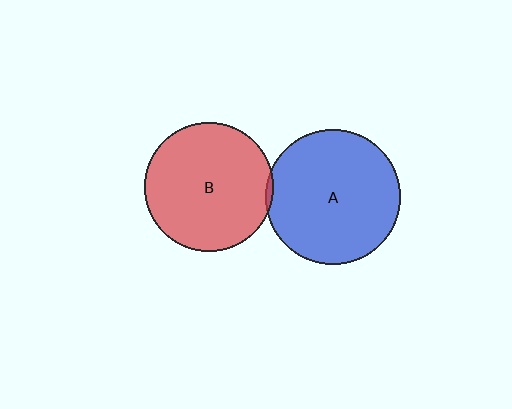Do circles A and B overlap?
Yes.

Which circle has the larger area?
Circle A (blue).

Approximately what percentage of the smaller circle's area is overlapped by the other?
Approximately 5%.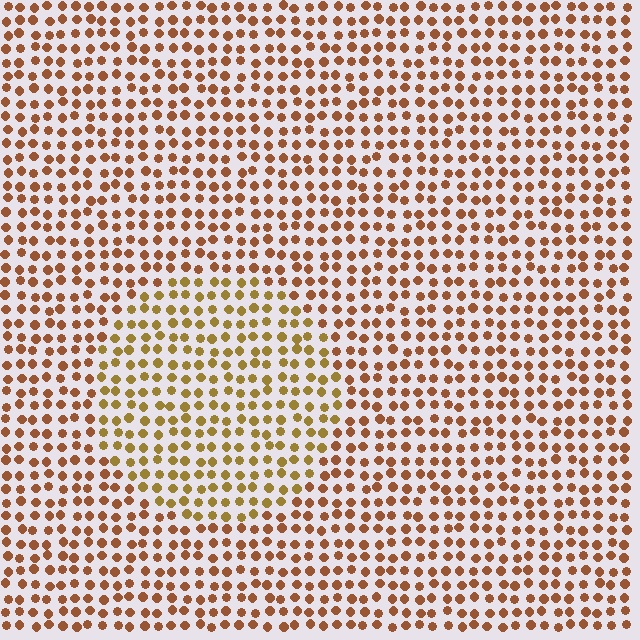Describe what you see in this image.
The image is filled with small brown elements in a uniform arrangement. A circle-shaped region is visible where the elements are tinted to a slightly different hue, forming a subtle color boundary.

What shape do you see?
I see a circle.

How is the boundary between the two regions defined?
The boundary is defined purely by a slight shift in hue (about 26 degrees). Spacing, size, and orientation are identical on both sides.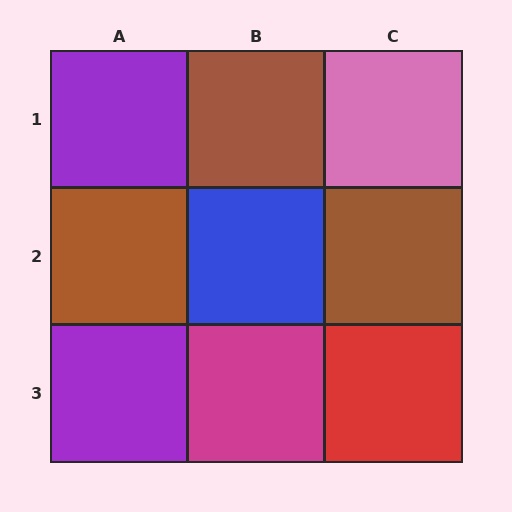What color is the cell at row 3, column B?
Magenta.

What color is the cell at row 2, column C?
Brown.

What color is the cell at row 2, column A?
Brown.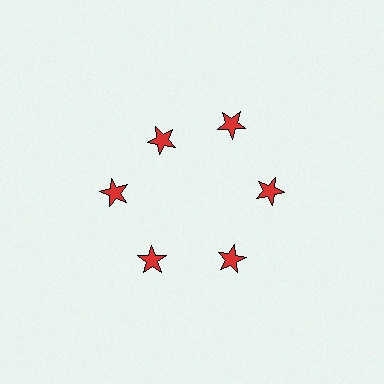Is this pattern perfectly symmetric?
No. The 6 red stars are arranged in a ring, but one element near the 11 o'clock position is pulled inward toward the center, breaking the 6-fold rotational symmetry.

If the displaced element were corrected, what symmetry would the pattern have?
It would have 6-fold rotational symmetry — the pattern would map onto itself every 60 degrees.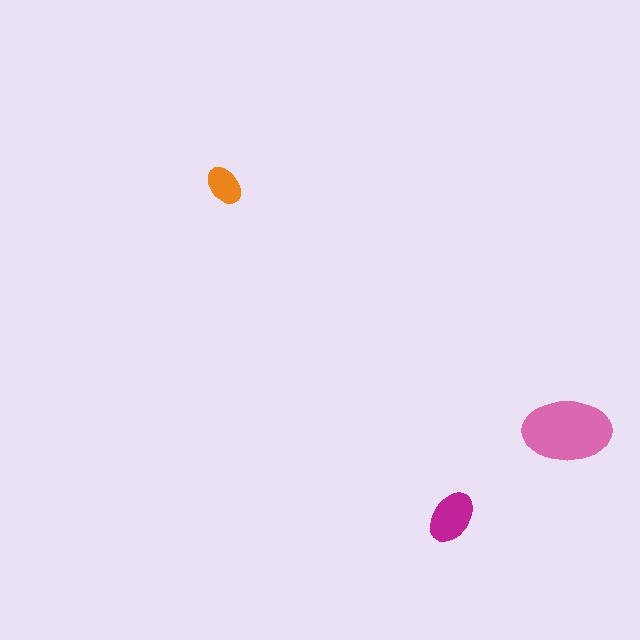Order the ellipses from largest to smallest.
the pink one, the magenta one, the orange one.